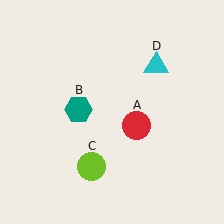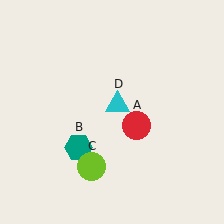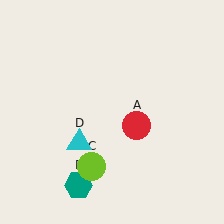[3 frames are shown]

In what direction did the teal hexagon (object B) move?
The teal hexagon (object B) moved down.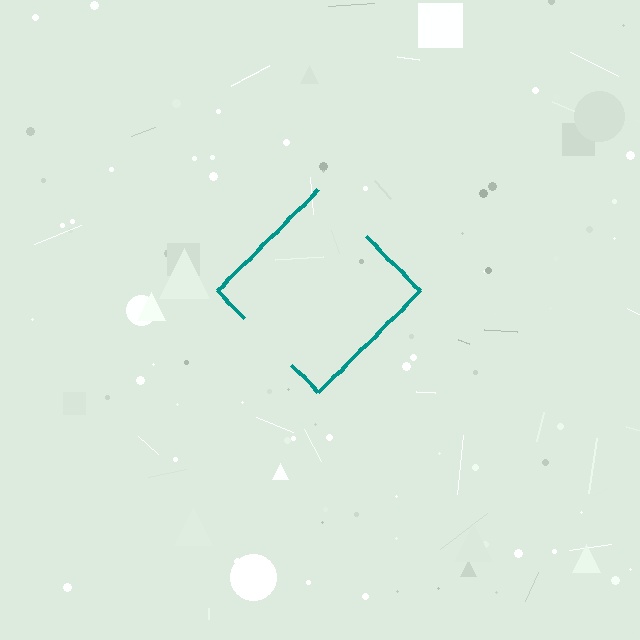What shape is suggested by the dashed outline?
The dashed outline suggests a diamond.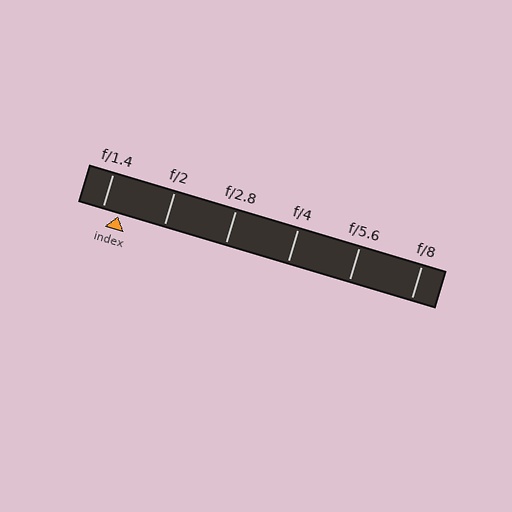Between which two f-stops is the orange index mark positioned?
The index mark is between f/1.4 and f/2.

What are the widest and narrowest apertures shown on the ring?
The widest aperture shown is f/1.4 and the narrowest is f/8.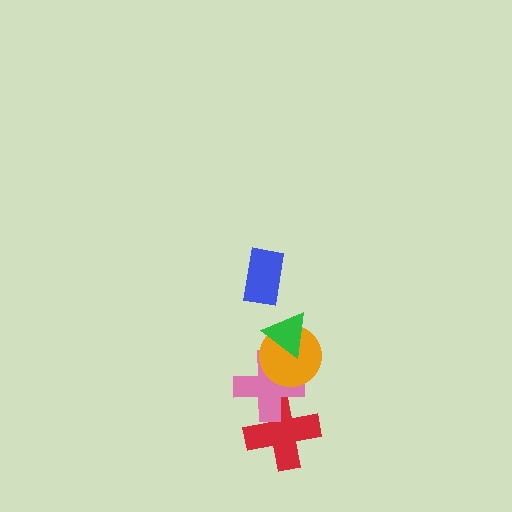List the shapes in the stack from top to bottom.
From top to bottom: the blue rectangle, the green triangle, the orange circle, the pink cross, the red cross.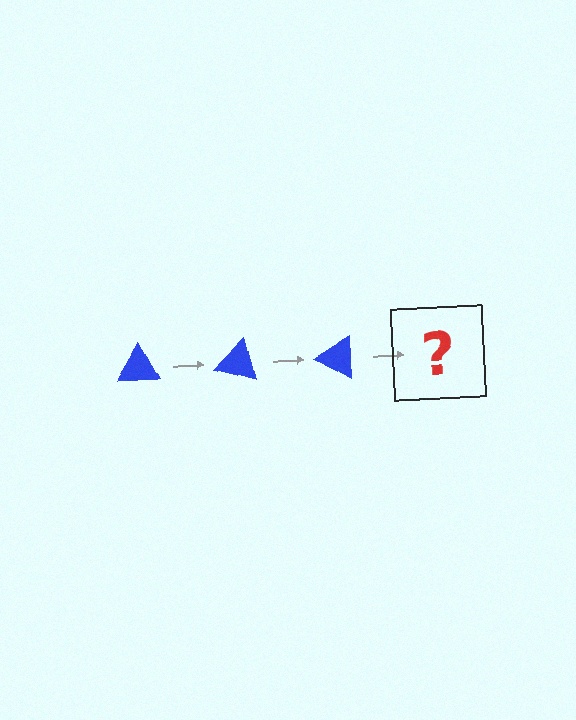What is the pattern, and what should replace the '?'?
The pattern is that the triangle rotates 15 degrees each step. The '?' should be a blue triangle rotated 45 degrees.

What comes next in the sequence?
The next element should be a blue triangle rotated 45 degrees.